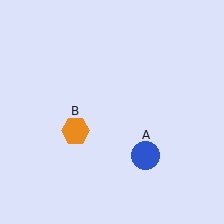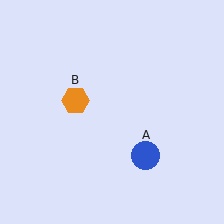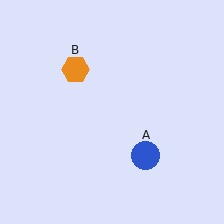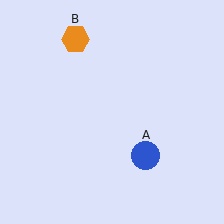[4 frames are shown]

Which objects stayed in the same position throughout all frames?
Blue circle (object A) remained stationary.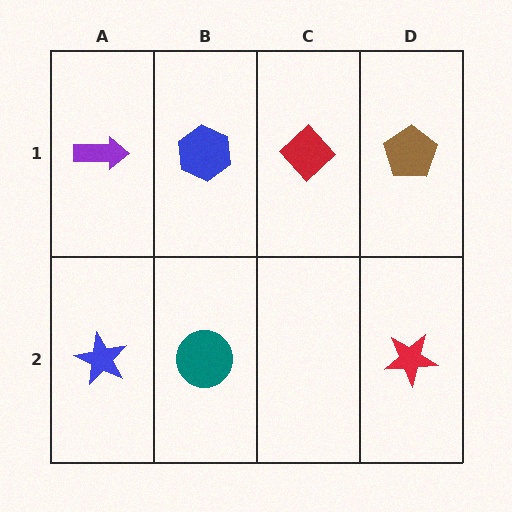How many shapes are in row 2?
3 shapes.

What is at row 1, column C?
A red diamond.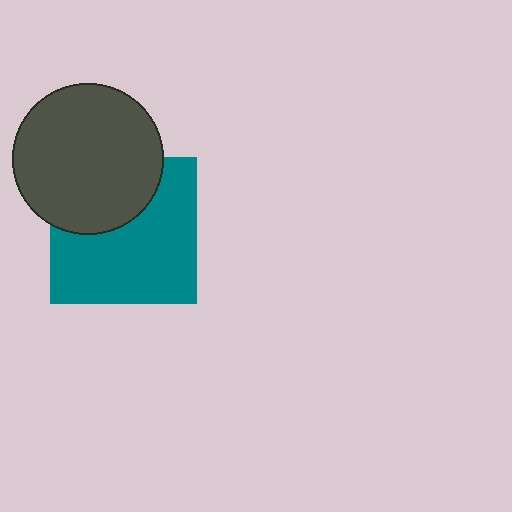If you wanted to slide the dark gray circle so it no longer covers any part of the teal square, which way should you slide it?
Slide it up — that is the most direct way to separate the two shapes.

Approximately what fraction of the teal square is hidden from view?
Roughly 35% of the teal square is hidden behind the dark gray circle.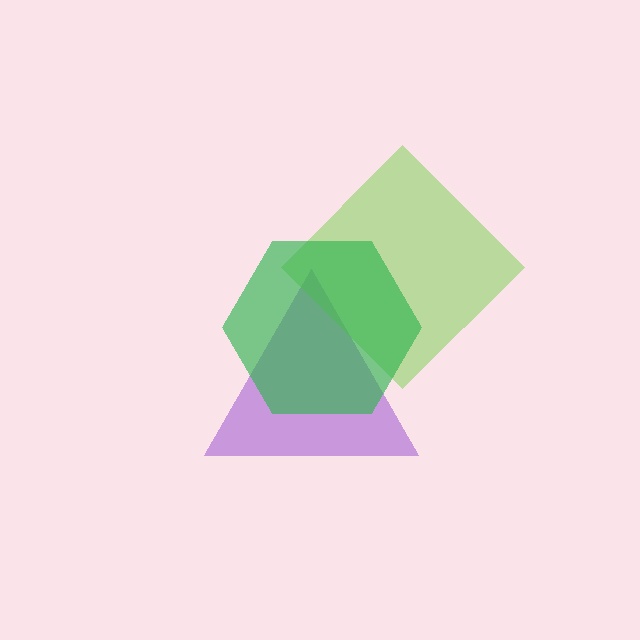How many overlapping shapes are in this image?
There are 3 overlapping shapes in the image.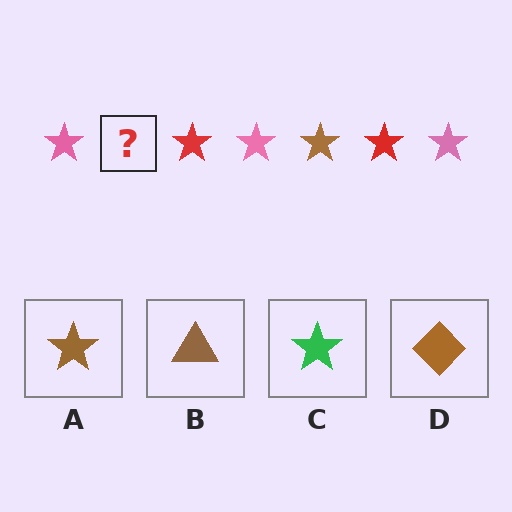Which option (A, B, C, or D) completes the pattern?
A.